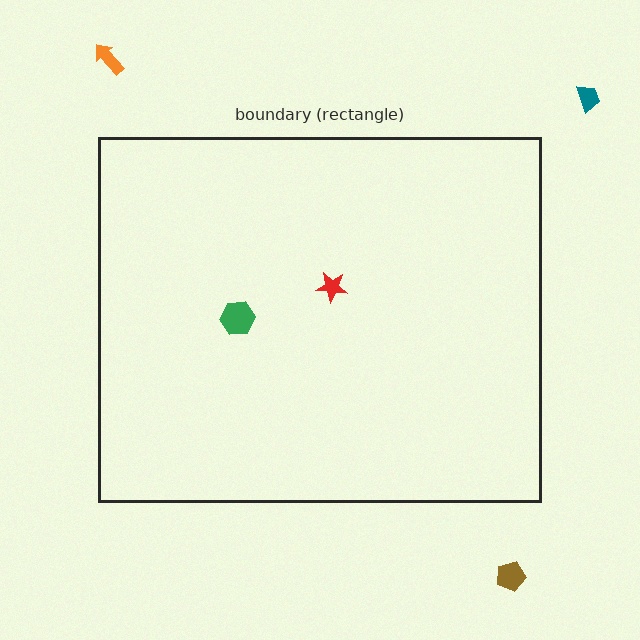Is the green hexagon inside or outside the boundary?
Inside.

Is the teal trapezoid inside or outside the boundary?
Outside.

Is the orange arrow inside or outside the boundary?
Outside.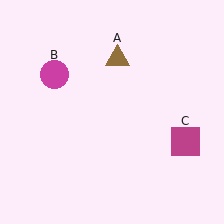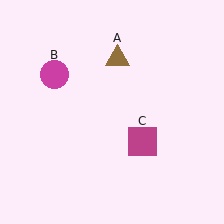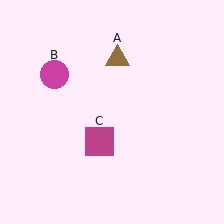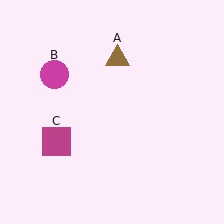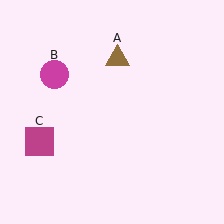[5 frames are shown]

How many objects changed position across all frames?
1 object changed position: magenta square (object C).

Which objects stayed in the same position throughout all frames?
Brown triangle (object A) and magenta circle (object B) remained stationary.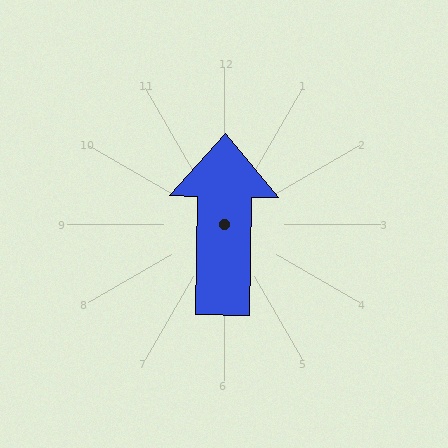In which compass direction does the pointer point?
North.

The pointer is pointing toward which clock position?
Roughly 12 o'clock.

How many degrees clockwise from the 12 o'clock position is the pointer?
Approximately 1 degrees.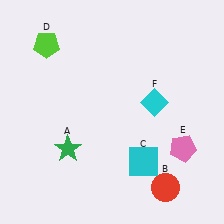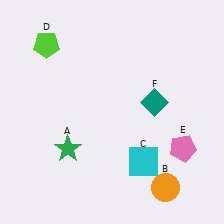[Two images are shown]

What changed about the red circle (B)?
In Image 1, B is red. In Image 2, it changed to orange.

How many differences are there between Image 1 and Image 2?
There are 2 differences between the two images.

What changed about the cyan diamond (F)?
In Image 1, F is cyan. In Image 2, it changed to teal.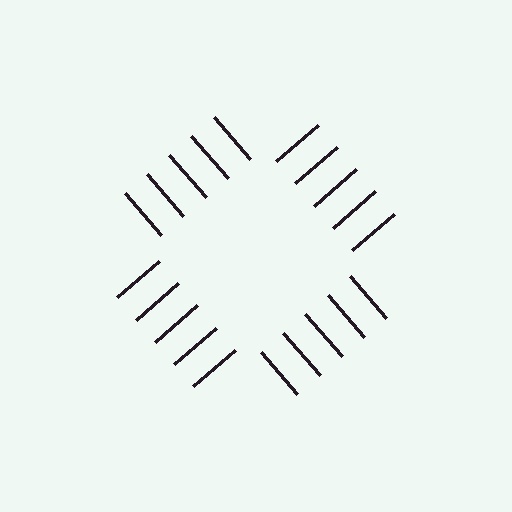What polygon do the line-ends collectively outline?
An illusory square — the line segments terminate on its edges but no continuous stroke is drawn.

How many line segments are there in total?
20 — 5 along each of the 4 edges.